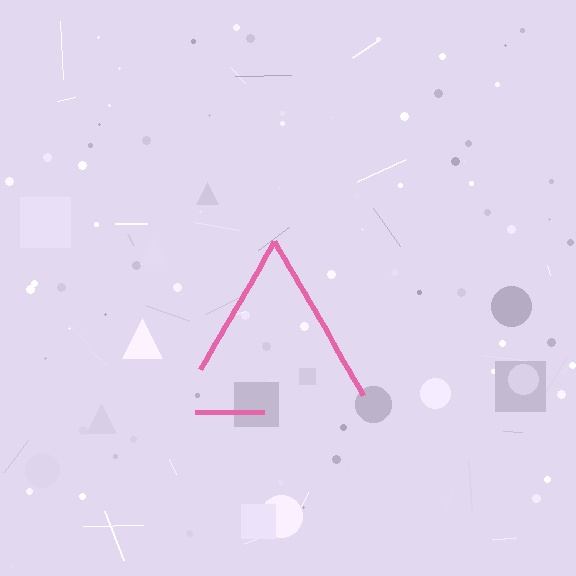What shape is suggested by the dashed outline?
The dashed outline suggests a triangle.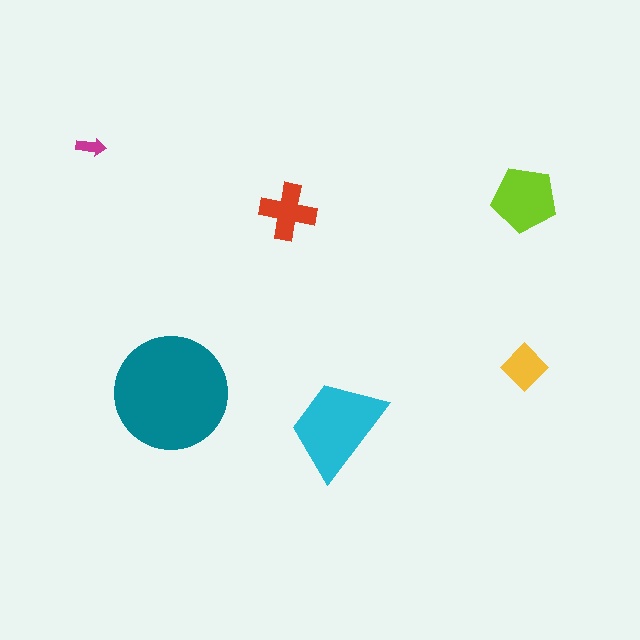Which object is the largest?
The teal circle.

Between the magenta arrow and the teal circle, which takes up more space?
The teal circle.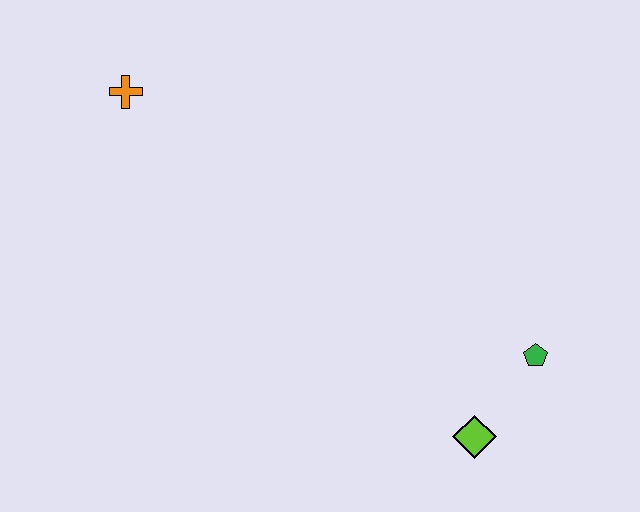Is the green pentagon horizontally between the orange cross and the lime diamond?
No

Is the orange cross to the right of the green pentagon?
No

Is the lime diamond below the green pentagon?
Yes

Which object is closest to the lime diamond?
The green pentagon is closest to the lime diamond.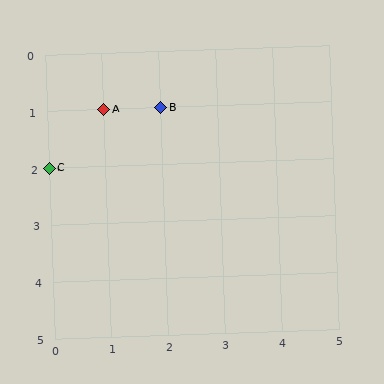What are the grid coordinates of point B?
Point B is at grid coordinates (2, 1).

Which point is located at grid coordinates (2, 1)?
Point B is at (2, 1).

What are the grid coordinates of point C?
Point C is at grid coordinates (0, 2).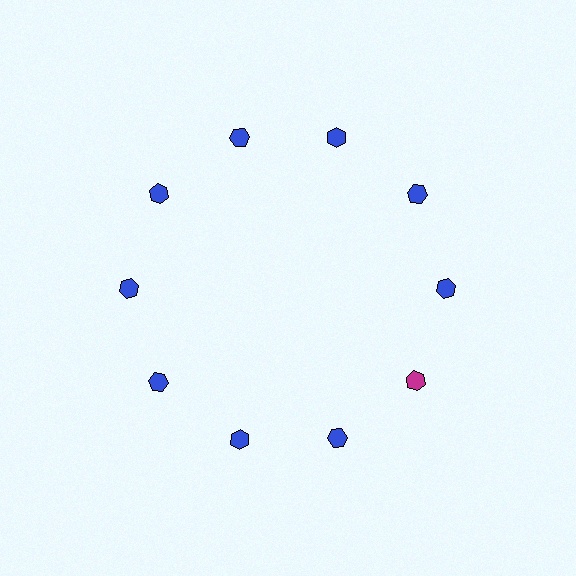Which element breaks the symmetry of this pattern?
The magenta hexagon at roughly the 4 o'clock position breaks the symmetry. All other shapes are blue hexagons.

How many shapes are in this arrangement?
There are 10 shapes arranged in a ring pattern.